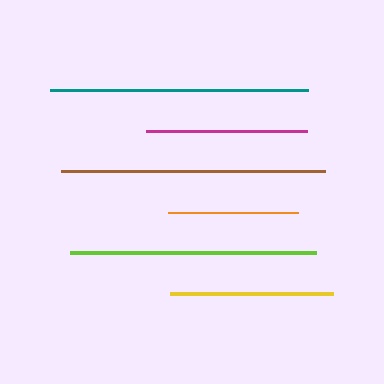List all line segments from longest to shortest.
From longest to shortest: brown, teal, lime, yellow, magenta, orange.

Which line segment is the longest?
The brown line is the longest at approximately 265 pixels.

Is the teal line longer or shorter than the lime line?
The teal line is longer than the lime line.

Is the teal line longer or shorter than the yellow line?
The teal line is longer than the yellow line.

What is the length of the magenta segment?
The magenta segment is approximately 160 pixels long.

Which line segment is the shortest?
The orange line is the shortest at approximately 130 pixels.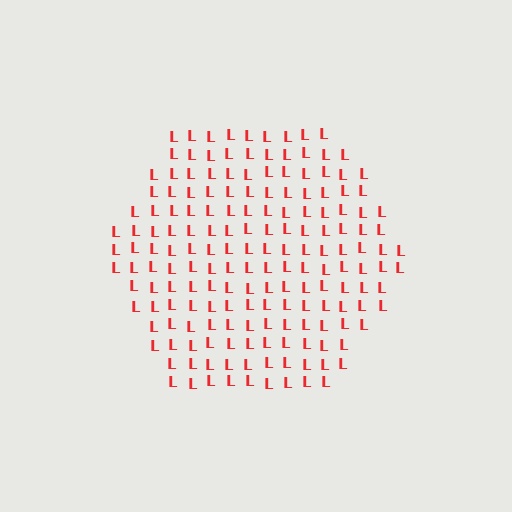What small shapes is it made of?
It is made of small letter L's.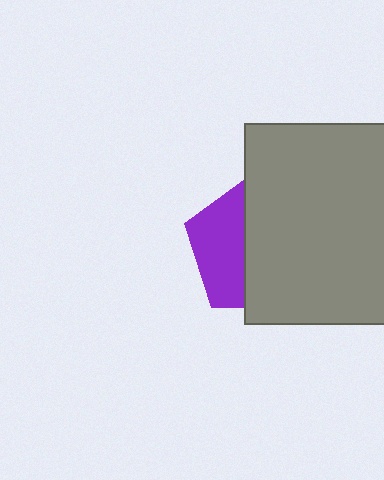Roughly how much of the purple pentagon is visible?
A small part of it is visible (roughly 38%).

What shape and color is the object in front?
The object in front is a gray rectangle.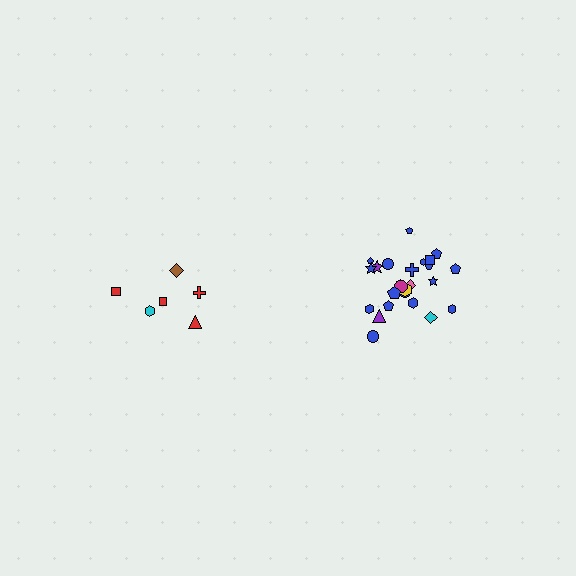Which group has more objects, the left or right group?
The right group.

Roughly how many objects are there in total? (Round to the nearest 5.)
Roughly 30 objects in total.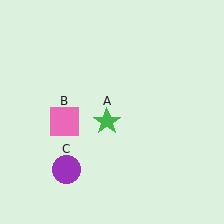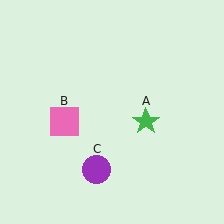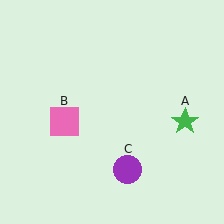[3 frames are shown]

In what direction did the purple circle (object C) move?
The purple circle (object C) moved right.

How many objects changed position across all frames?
2 objects changed position: green star (object A), purple circle (object C).